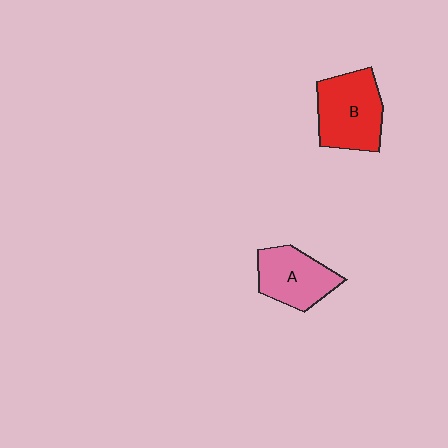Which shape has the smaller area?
Shape A (pink).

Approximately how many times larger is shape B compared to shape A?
Approximately 1.2 times.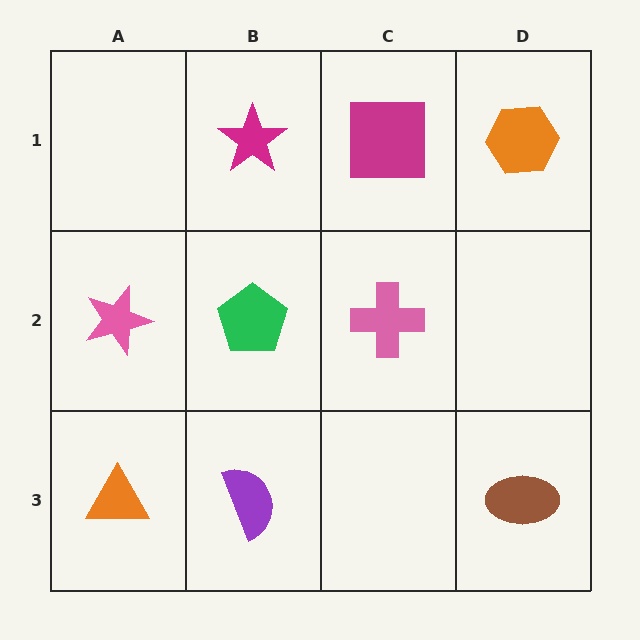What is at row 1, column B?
A magenta star.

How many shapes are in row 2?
3 shapes.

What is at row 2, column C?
A pink cross.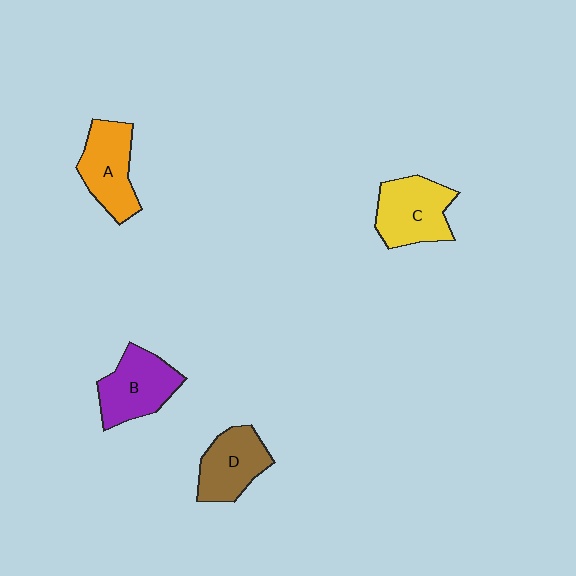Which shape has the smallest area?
Shape D (brown).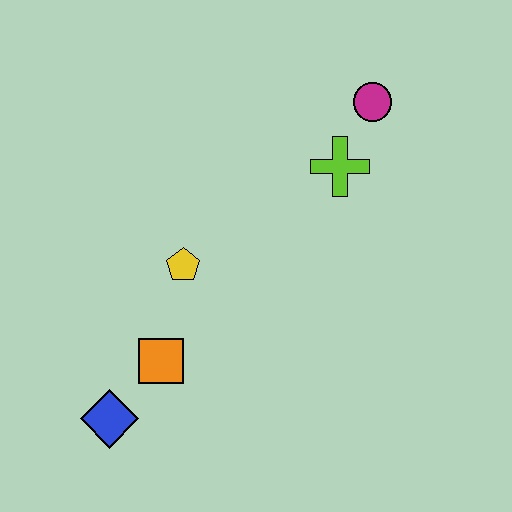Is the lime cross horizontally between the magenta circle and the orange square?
Yes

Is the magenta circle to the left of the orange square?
No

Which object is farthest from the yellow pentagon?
The magenta circle is farthest from the yellow pentagon.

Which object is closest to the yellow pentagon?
The orange square is closest to the yellow pentagon.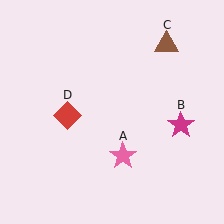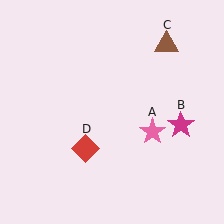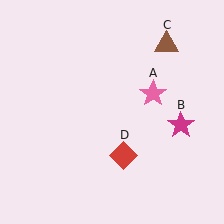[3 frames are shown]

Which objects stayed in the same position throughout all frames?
Magenta star (object B) and brown triangle (object C) remained stationary.